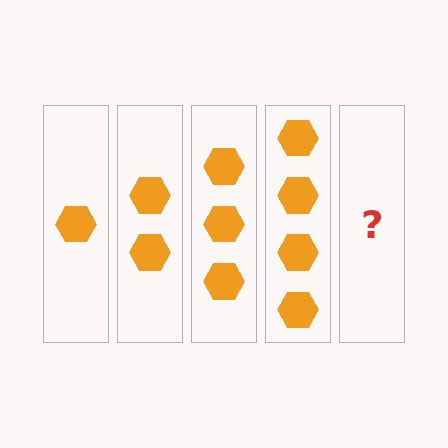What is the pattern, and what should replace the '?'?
The pattern is that each step adds one more hexagon. The '?' should be 5 hexagons.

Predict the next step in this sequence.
The next step is 5 hexagons.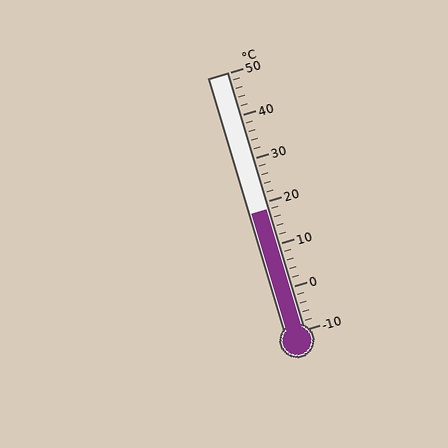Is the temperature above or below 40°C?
The temperature is below 40°C.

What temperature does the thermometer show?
The thermometer shows approximately 18°C.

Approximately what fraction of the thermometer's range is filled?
The thermometer is filled to approximately 45% of its range.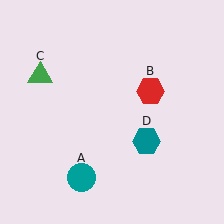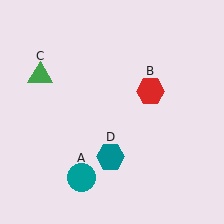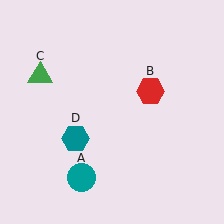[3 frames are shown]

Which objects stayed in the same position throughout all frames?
Teal circle (object A) and red hexagon (object B) and green triangle (object C) remained stationary.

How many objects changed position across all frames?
1 object changed position: teal hexagon (object D).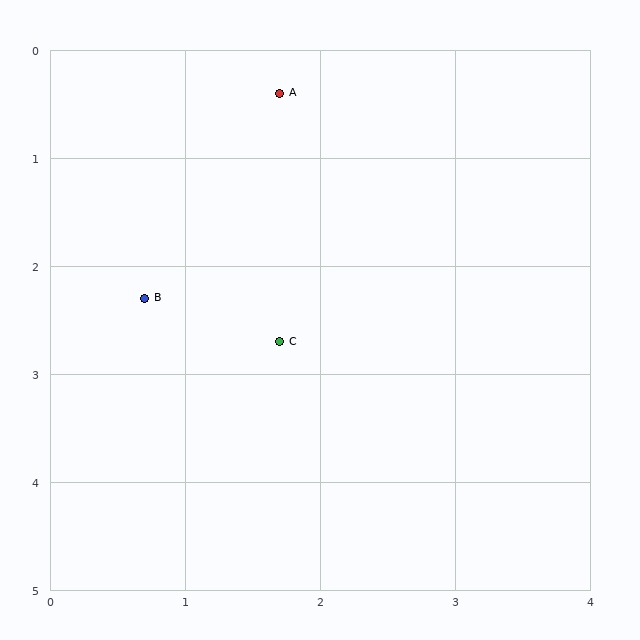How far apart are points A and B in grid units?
Points A and B are about 2.1 grid units apart.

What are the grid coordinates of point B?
Point B is at approximately (0.7, 2.3).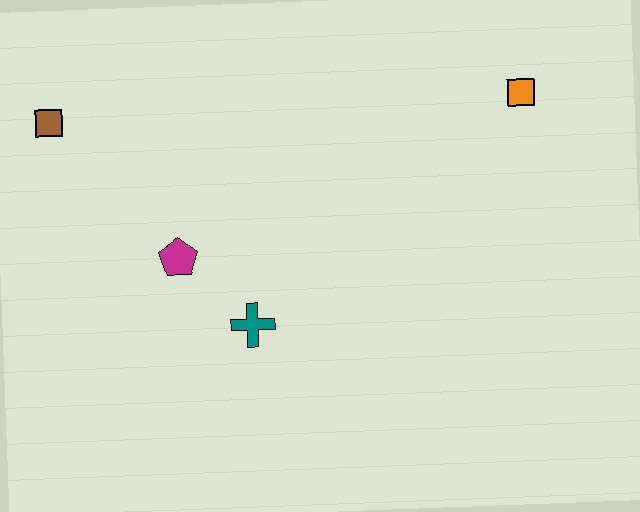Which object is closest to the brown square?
The magenta pentagon is closest to the brown square.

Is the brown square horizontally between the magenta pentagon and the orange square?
No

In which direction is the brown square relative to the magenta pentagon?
The brown square is above the magenta pentagon.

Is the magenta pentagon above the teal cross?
Yes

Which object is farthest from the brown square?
The orange square is farthest from the brown square.